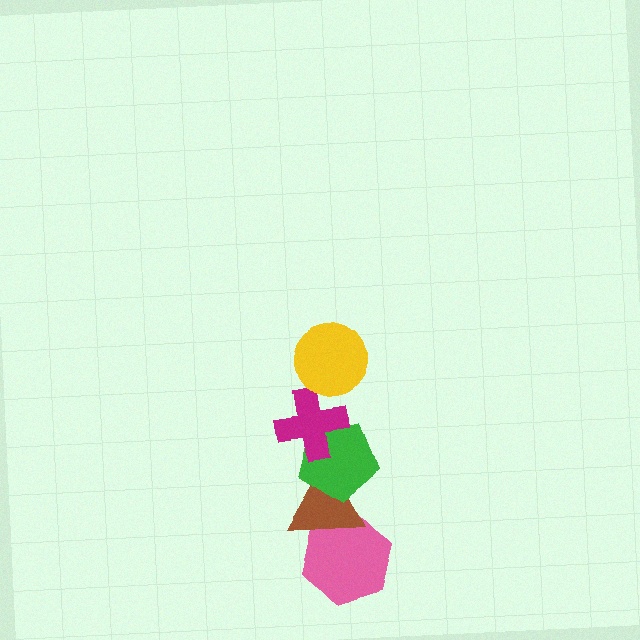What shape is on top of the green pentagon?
The magenta cross is on top of the green pentagon.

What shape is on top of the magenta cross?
The yellow circle is on top of the magenta cross.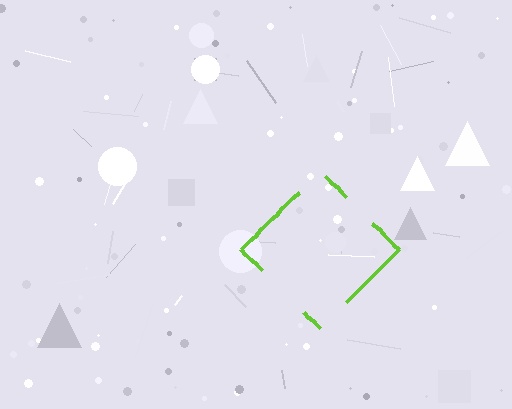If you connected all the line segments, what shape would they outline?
They would outline a diamond.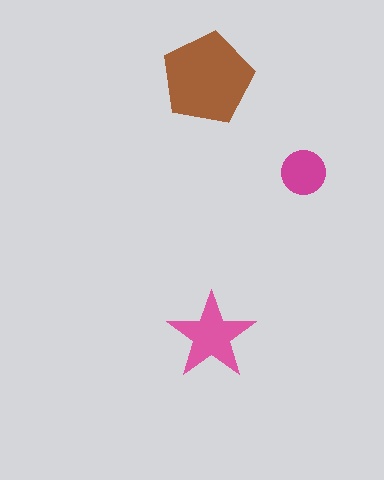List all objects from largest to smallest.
The brown pentagon, the pink star, the magenta circle.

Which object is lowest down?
The pink star is bottommost.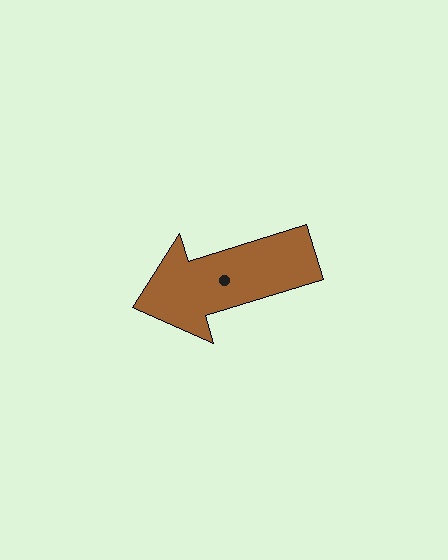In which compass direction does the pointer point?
West.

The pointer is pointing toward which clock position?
Roughly 8 o'clock.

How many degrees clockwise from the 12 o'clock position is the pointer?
Approximately 253 degrees.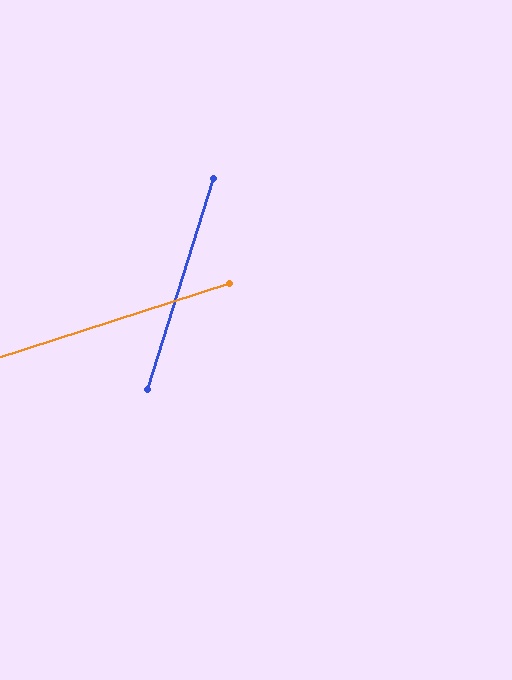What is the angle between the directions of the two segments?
Approximately 55 degrees.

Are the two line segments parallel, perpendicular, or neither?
Neither parallel nor perpendicular — they differ by about 55°.